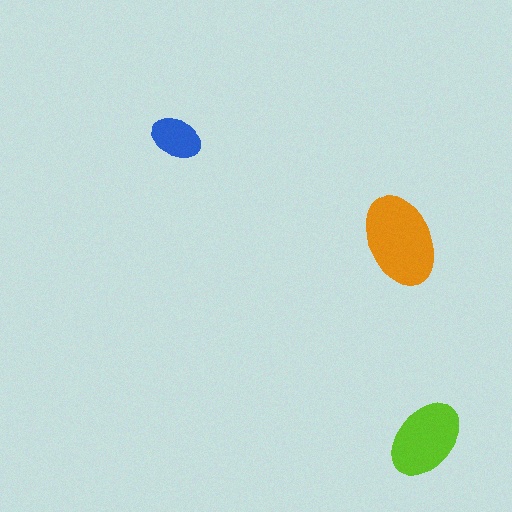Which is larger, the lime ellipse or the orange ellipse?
The orange one.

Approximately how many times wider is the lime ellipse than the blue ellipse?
About 1.5 times wider.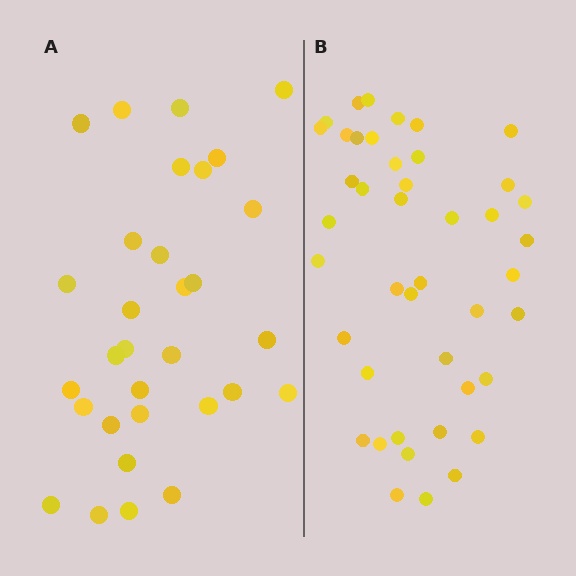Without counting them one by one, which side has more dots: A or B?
Region B (the right region) has more dots.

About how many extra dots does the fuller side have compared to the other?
Region B has roughly 12 or so more dots than region A.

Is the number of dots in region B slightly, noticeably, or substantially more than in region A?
Region B has noticeably more, but not dramatically so. The ratio is roughly 1.4 to 1.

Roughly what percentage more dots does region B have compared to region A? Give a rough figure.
About 40% more.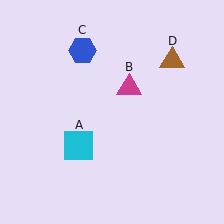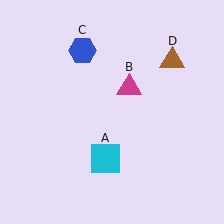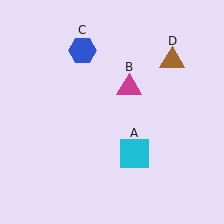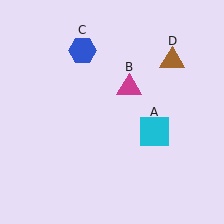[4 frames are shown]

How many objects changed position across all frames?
1 object changed position: cyan square (object A).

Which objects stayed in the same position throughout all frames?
Magenta triangle (object B) and blue hexagon (object C) and brown triangle (object D) remained stationary.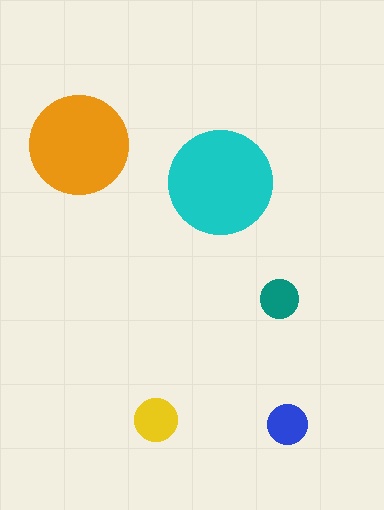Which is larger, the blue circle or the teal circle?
The blue one.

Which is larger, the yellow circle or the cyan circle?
The cyan one.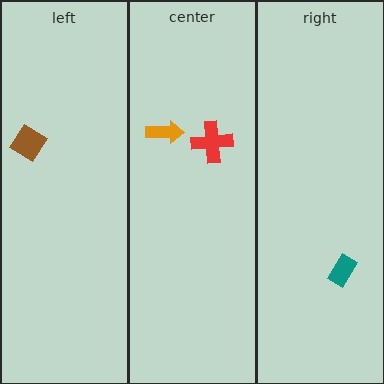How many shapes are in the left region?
1.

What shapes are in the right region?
The teal rectangle.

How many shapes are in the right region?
1.